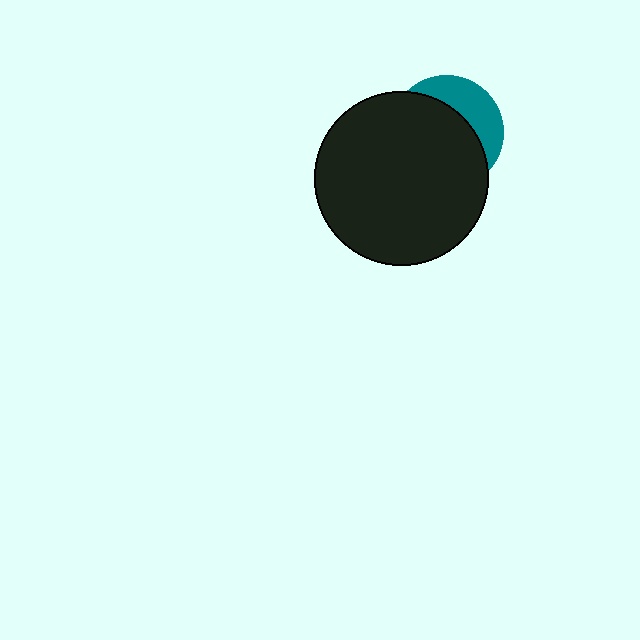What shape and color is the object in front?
The object in front is a black circle.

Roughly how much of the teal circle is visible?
A small part of it is visible (roughly 32%).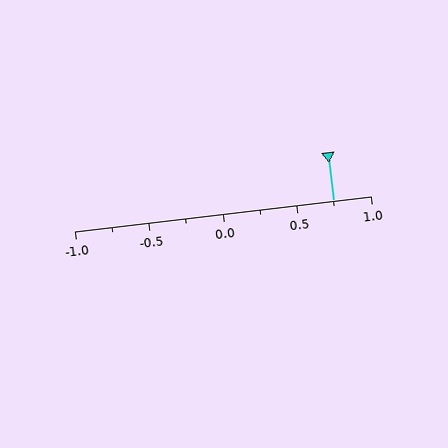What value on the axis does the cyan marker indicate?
The marker indicates approximately 0.75.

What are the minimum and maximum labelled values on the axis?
The axis runs from -1.0 to 1.0.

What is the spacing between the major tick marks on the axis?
The major ticks are spaced 0.5 apart.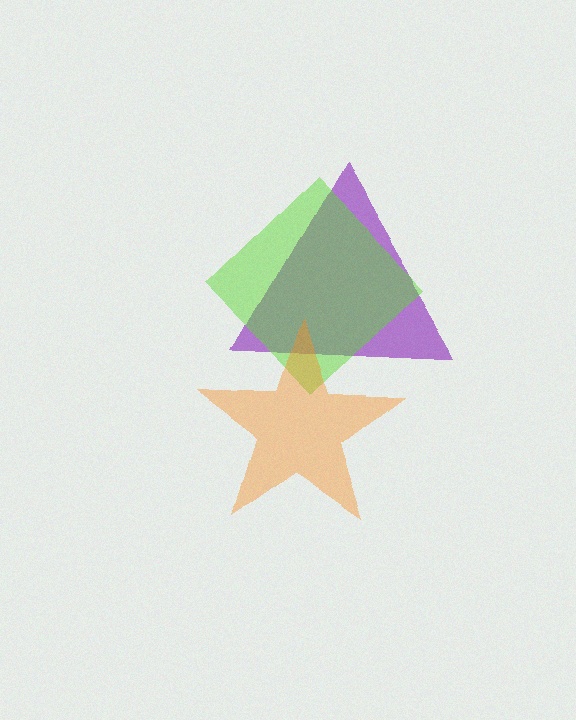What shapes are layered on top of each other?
The layered shapes are: a purple triangle, a lime diamond, an orange star.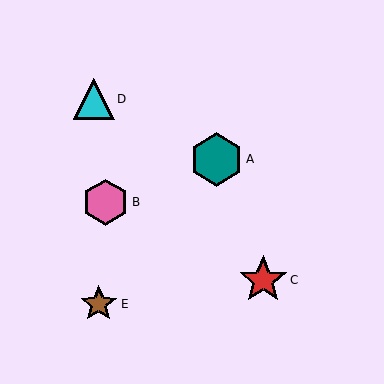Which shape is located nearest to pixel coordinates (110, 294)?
The brown star (labeled E) at (99, 304) is nearest to that location.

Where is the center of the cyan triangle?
The center of the cyan triangle is at (94, 99).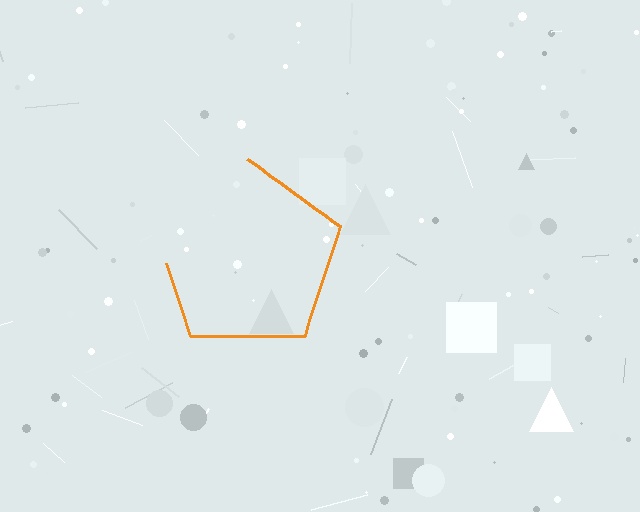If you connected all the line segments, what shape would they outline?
They would outline a pentagon.